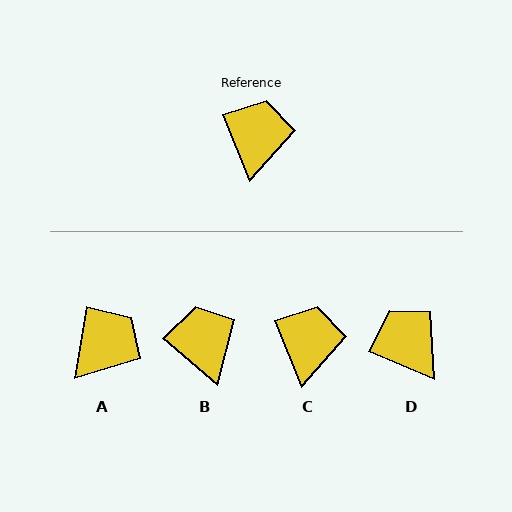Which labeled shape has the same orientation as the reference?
C.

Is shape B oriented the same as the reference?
No, it is off by about 27 degrees.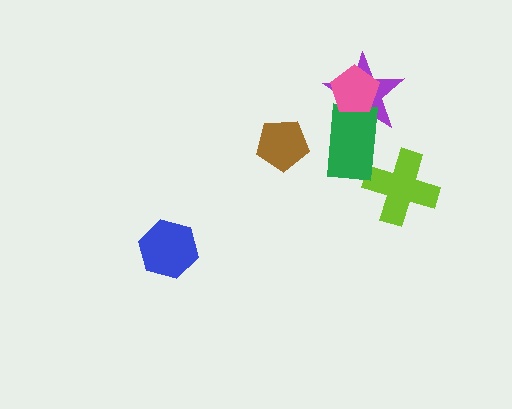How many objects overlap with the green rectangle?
3 objects overlap with the green rectangle.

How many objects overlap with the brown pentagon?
0 objects overlap with the brown pentagon.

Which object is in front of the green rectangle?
The pink pentagon is in front of the green rectangle.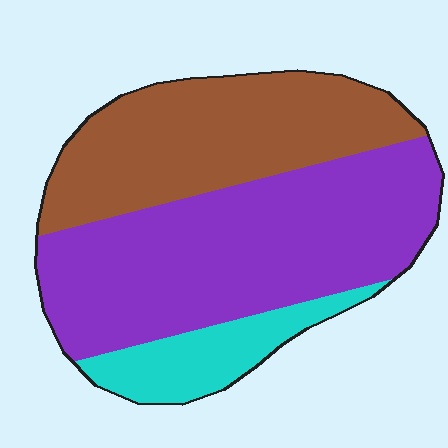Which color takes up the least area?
Cyan, at roughly 15%.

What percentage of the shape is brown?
Brown takes up about one third (1/3) of the shape.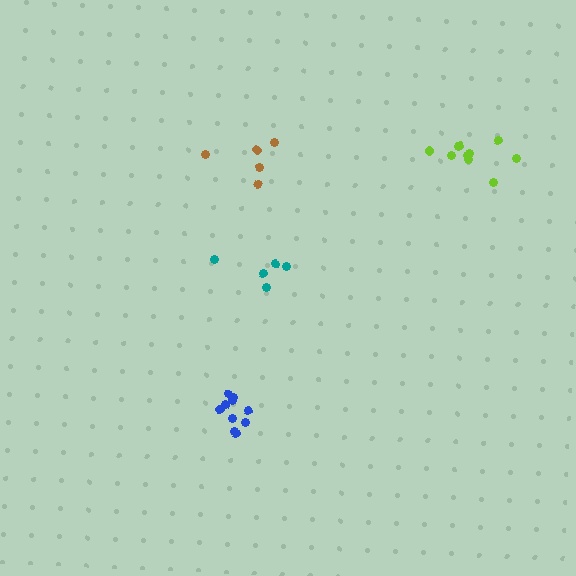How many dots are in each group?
Group 1: 5 dots, Group 2: 10 dots, Group 3: 5 dots, Group 4: 10 dots (30 total).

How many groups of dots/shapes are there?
There are 4 groups.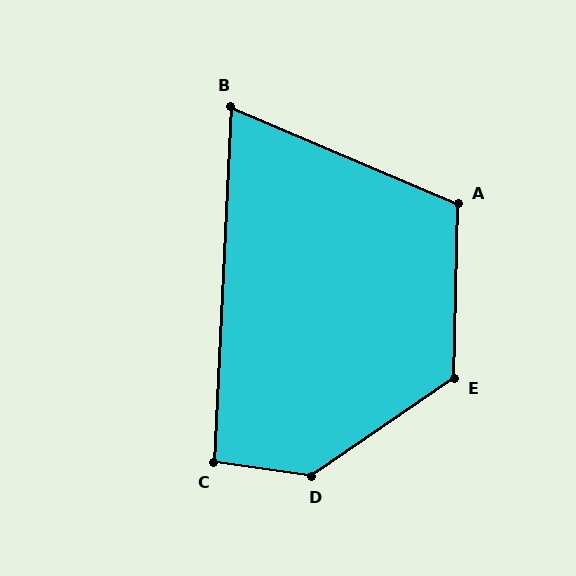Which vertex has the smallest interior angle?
B, at approximately 70 degrees.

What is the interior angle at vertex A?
Approximately 112 degrees (obtuse).